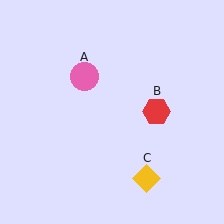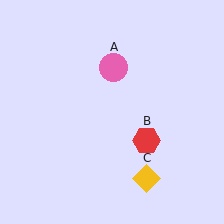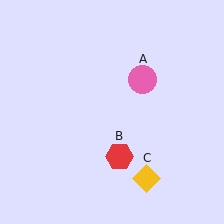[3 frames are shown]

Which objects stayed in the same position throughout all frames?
Yellow diamond (object C) remained stationary.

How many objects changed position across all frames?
2 objects changed position: pink circle (object A), red hexagon (object B).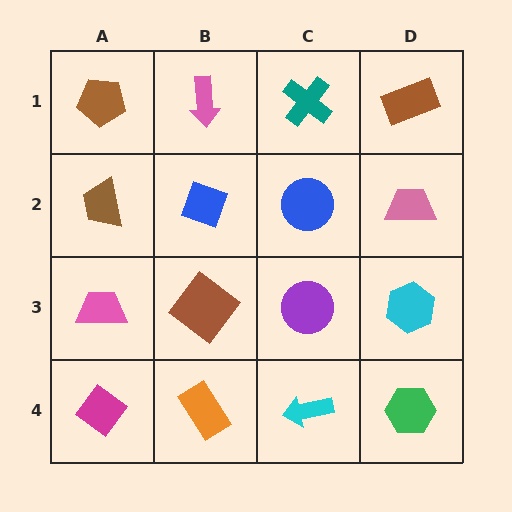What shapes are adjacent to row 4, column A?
A pink trapezoid (row 3, column A), an orange rectangle (row 4, column B).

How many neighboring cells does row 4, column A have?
2.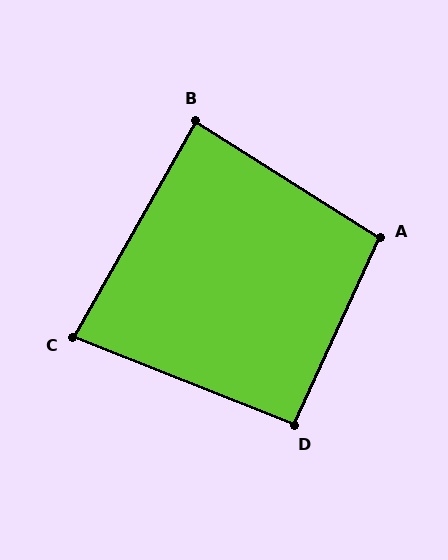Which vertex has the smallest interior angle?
C, at approximately 82 degrees.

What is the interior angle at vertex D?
Approximately 93 degrees (approximately right).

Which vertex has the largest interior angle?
A, at approximately 98 degrees.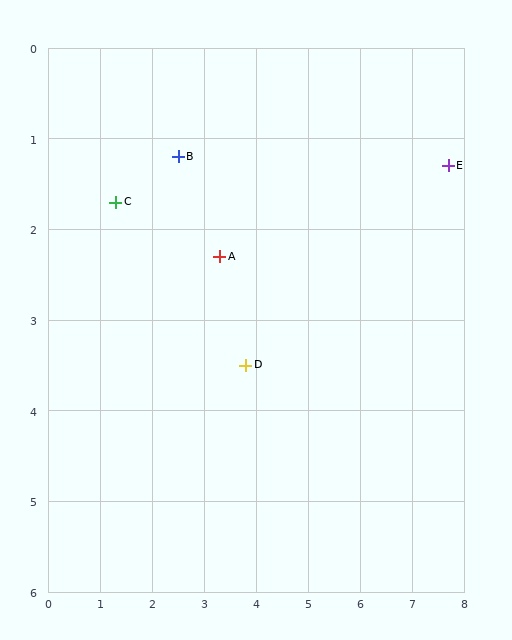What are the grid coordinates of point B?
Point B is at approximately (2.5, 1.2).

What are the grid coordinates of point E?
Point E is at approximately (7.7, 1.3).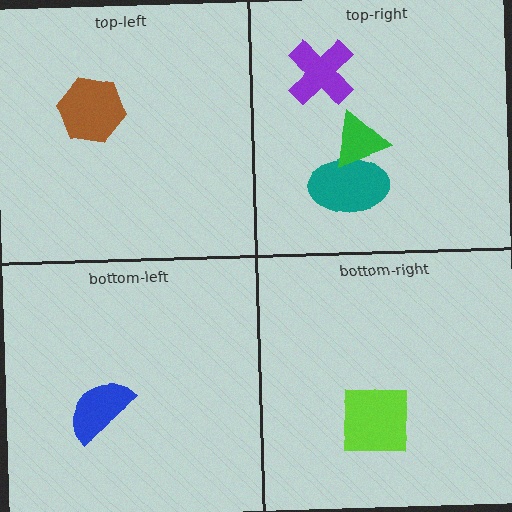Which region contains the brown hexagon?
The top-left region.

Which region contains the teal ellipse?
The top-right region.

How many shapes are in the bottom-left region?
1.